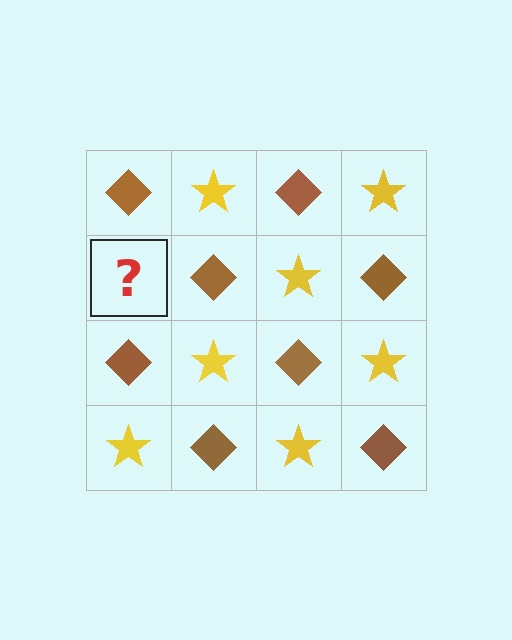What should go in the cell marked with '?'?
The missing cell should contain a yellow star.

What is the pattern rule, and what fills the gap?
The rule is that it alternates brown diamond and yellow star in a checkerboard pattern. The gap should be filled with a yellow star.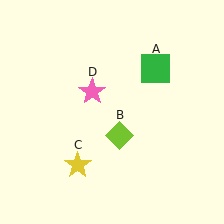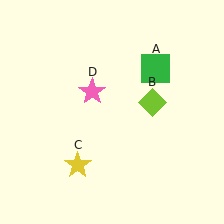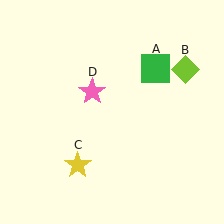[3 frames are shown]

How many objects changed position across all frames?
1 object changed position: lime diamond (object B).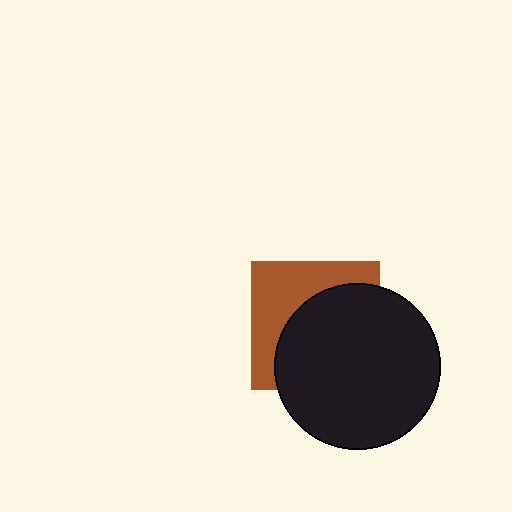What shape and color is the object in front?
The object in front is a black circle.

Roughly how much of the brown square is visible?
A small part of it is visible (roughly 41%).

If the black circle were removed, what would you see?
You would see the complete brown square.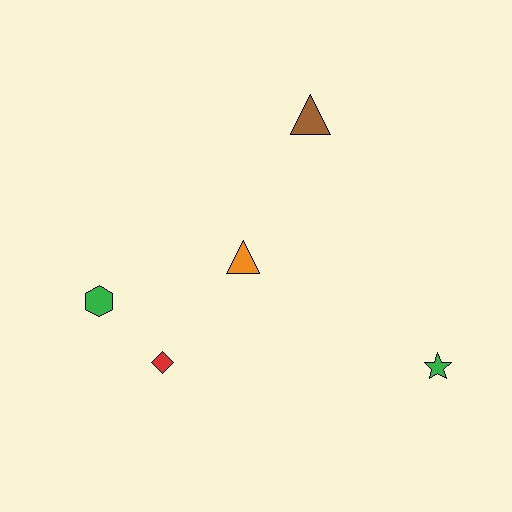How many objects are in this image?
There are 5 objects.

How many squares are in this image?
There are no squares.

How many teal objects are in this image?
There are no teal objects.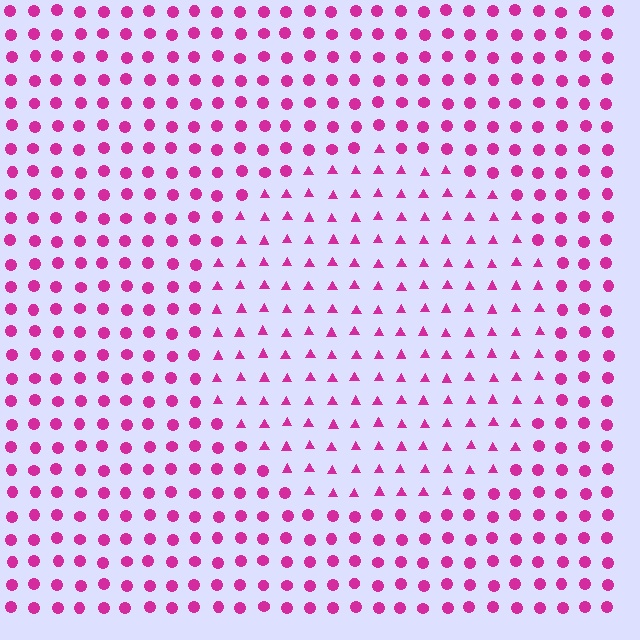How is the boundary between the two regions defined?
The boundary is defined by a change in element shape: triangles inside vs. circles outside. All elements share the same color and spacing.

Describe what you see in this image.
The image is filled with small magenta elements arranged in a uniform grid. A circle-shaped region contains triangles, while the surrounding area contains circles. The boundary is defined purely by the change in element shape.